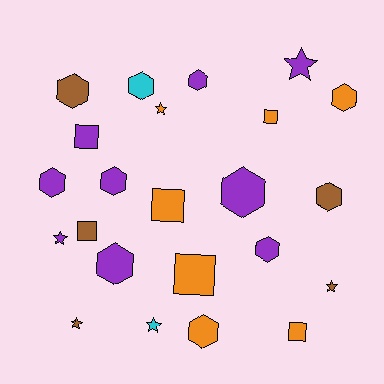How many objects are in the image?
There are 23 objects.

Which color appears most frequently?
Purple, with 9 objects.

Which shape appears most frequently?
Hexagon, with 11 objects.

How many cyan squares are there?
There are no cyan squares.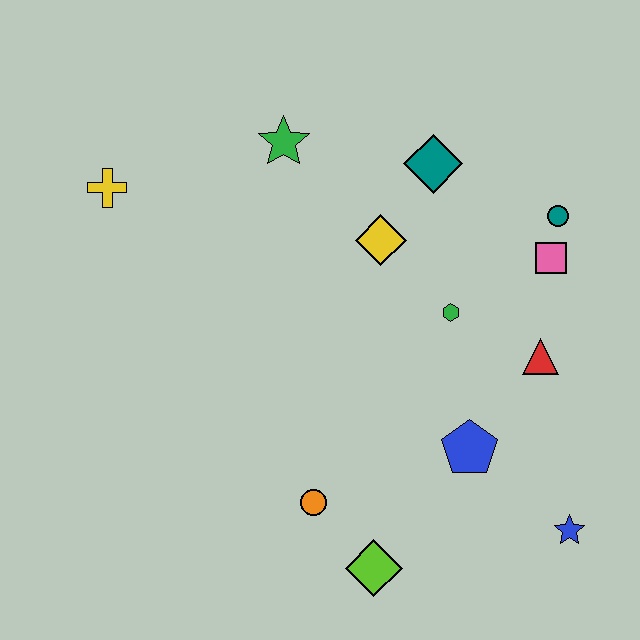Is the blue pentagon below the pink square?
Yes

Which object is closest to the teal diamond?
The yellow diamond is closest to the teal diamond.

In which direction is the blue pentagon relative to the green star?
The blue pentagon is below the green star.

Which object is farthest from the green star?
The blue star is farthest from the green star.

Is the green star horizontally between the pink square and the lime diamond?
No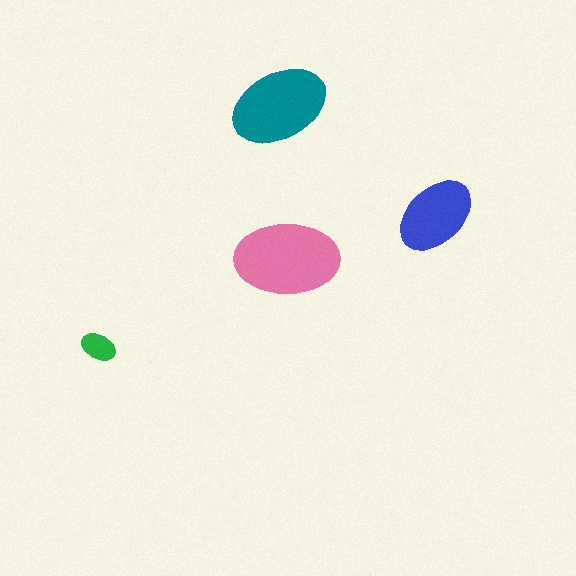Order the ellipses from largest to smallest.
the pink one, the teal one, the blue one, the green one.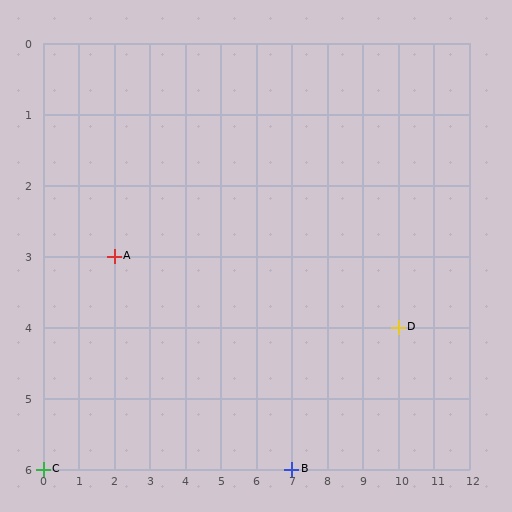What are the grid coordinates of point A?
Point A is at grid coordinates (2, 3).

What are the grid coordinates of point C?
Point C is at grid coordinates (0, 6).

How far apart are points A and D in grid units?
Points A and D are 8 columns and 1 row apart (about 8.1 grid units diagonally).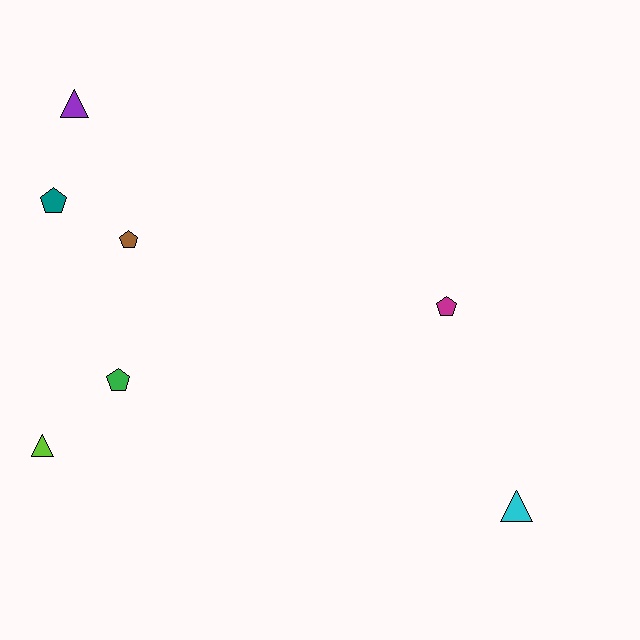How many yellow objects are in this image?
There are no yellow objects.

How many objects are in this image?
There are 7 objects.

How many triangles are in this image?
There are 3 triangles.